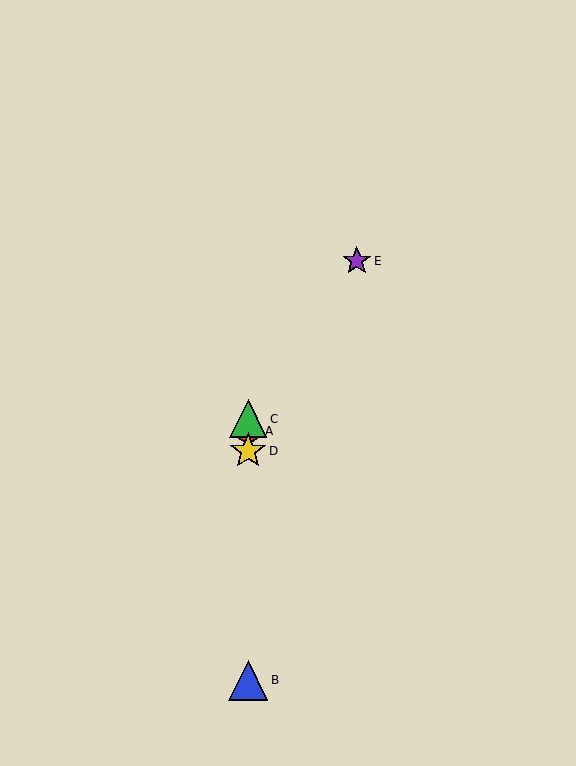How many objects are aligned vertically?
4 objects (A, B, C, D) are aligned vertically.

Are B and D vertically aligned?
Yes, both are at x≈248.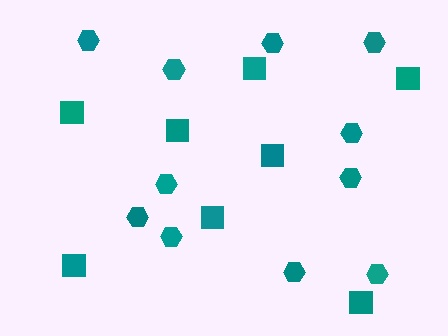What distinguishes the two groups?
There are 2 groups: one group of squares (8) and one group of hexagons (11).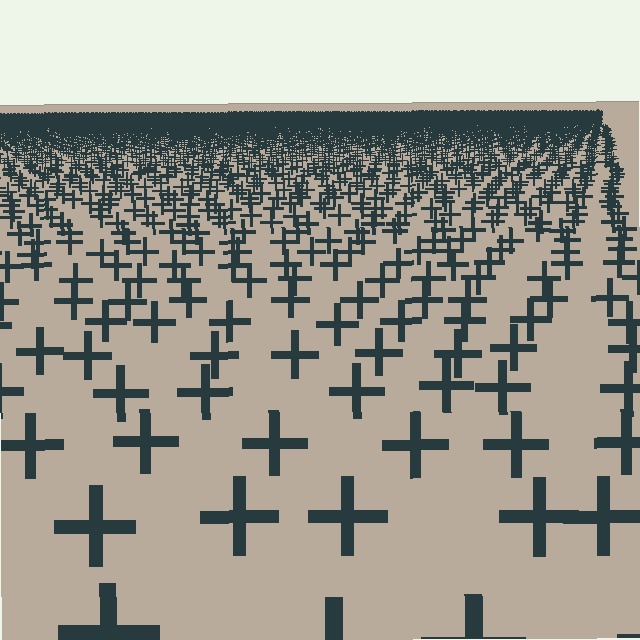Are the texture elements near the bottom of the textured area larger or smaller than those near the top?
Larger. Near the bottom, elements are closer to the viewer and appear at a bigger on-screen size.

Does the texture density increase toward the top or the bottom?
Density increases toward the top.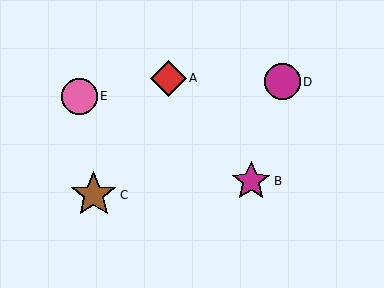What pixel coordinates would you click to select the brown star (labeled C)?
Click at (94, 195) to select the brown star C.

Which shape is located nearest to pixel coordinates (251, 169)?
The magenta star (labeled B) at (251, 181) is nearest to that location.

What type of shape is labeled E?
Shape E is a pink circle.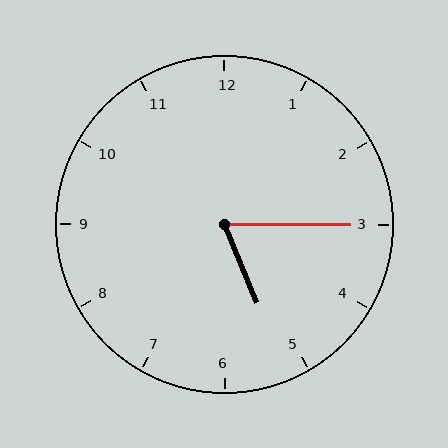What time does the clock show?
5:15.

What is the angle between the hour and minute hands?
Approximately 68 degrees.